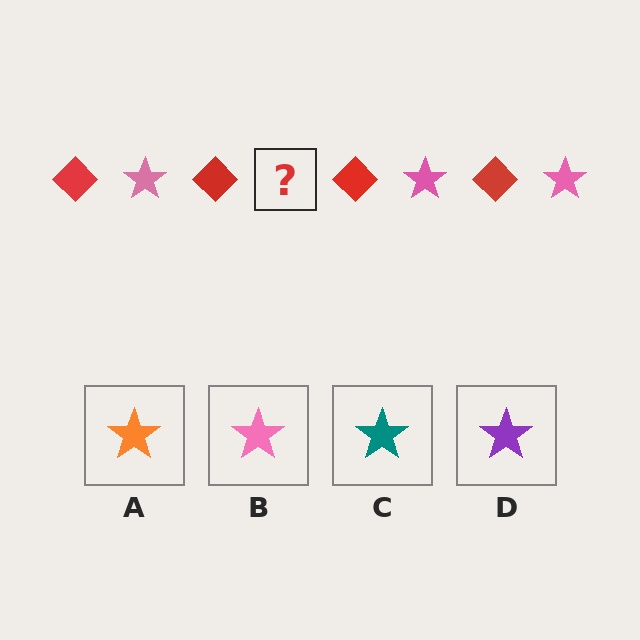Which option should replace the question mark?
Option B.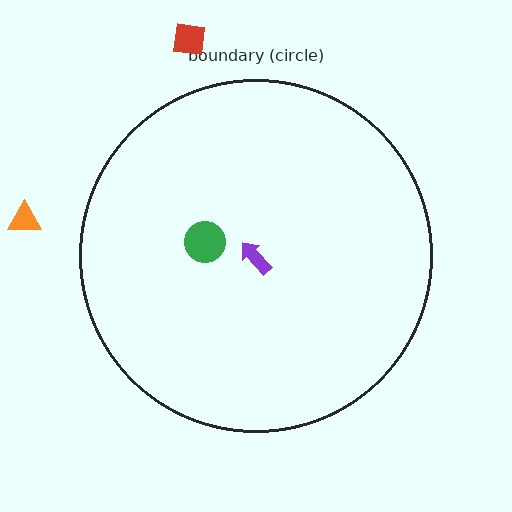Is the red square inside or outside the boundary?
Outside.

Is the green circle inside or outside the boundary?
Inside.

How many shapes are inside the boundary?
2 inside, 2 outside.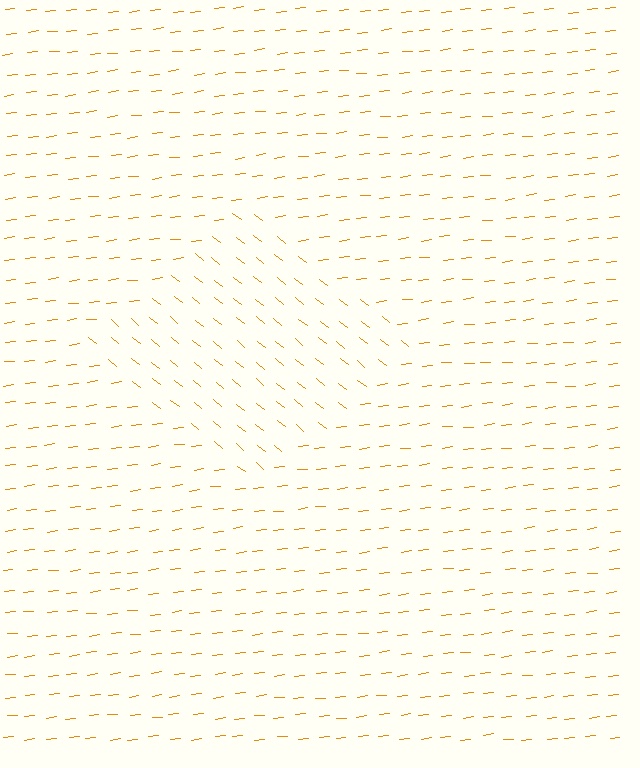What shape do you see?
I see a diamond.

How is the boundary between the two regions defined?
The boundary is defined purely by a change in line orientation (approximately 45 degrees difference). All lines are the same color and thickness.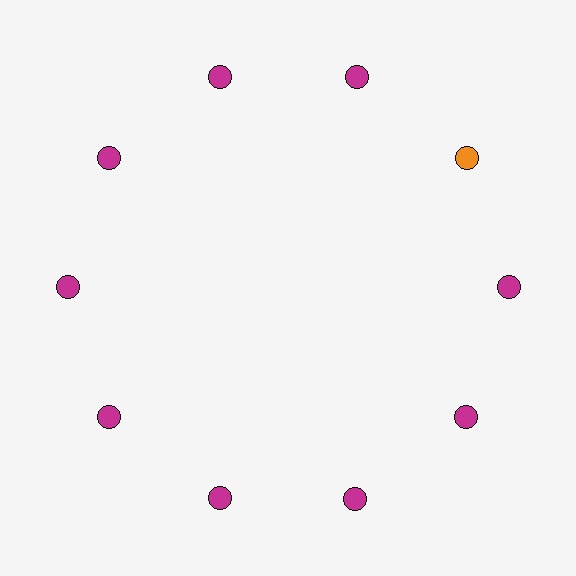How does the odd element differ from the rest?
It has a different color: orange instead of magenta.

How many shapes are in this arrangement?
There are 10 shapes arranged in a ring pattern.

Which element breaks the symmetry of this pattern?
The orange circle at roughly the 2 o'clock position breaks the symmetry. All other shapes are magenta circles.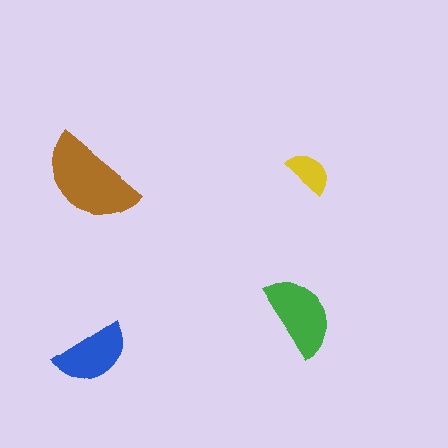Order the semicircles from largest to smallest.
the brown one, the green one, the blue one, the yellow one.